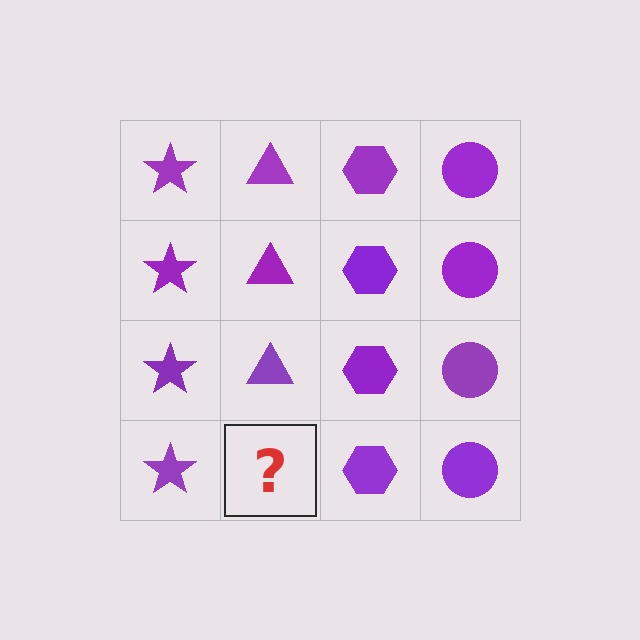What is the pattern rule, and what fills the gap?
The rule is that each column has a consistent shape. The gap should be filled with a purple triangle.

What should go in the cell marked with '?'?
The missing cell should contain a purple triangle.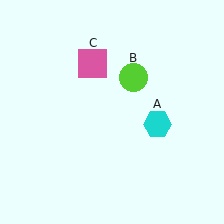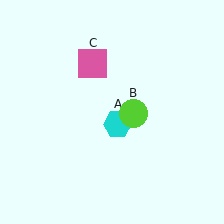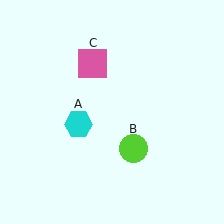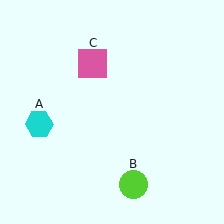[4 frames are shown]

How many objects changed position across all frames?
2 objects changed position: cyan hexagon (object A), lime circle (object B).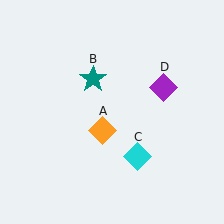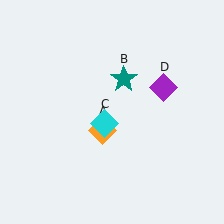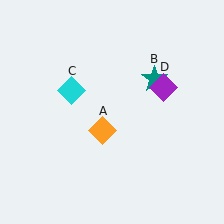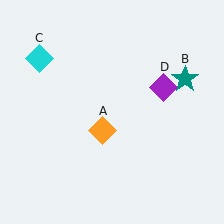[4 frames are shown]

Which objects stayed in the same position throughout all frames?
Orange diamond (object A) and purple diamond (object D) remained stationary.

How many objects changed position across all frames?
2 objects changed position: teal star (object B), cyan diamond (object C).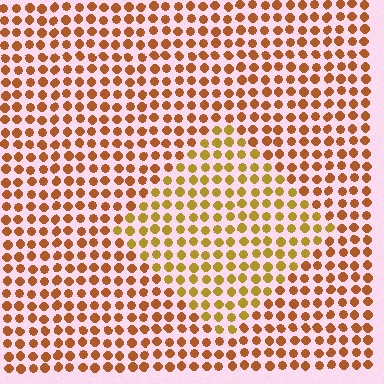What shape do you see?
I see a diamond.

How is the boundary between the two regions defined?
The boundary is defined purely by a slight shift in hue (about 27 degrees). Spacing, size, and orientation are identical on both sides.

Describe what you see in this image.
The image is filled with small brown elements in a uniform arrangement. A diamond-shaped region is visible where the elements are tinted to a slightly different hue, forming a subtle color boundary.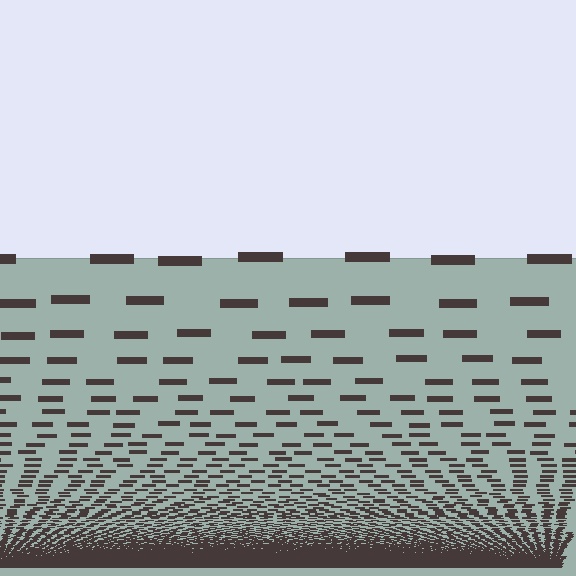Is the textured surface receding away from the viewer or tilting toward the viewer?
The surface appears to tilt toward the viewer. Texture elements get larger and sparser toward the top.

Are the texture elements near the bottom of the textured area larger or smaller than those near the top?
Smaller. The gradient is inverted — elements near the bottom are smaller and denser.